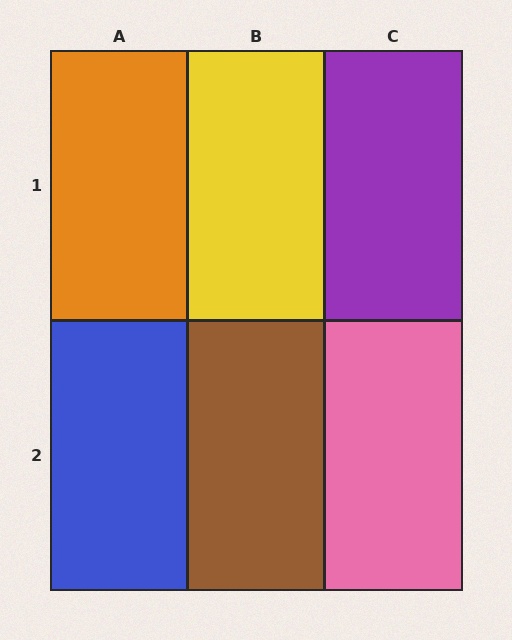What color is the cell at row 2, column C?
Pink.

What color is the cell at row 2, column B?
Brown.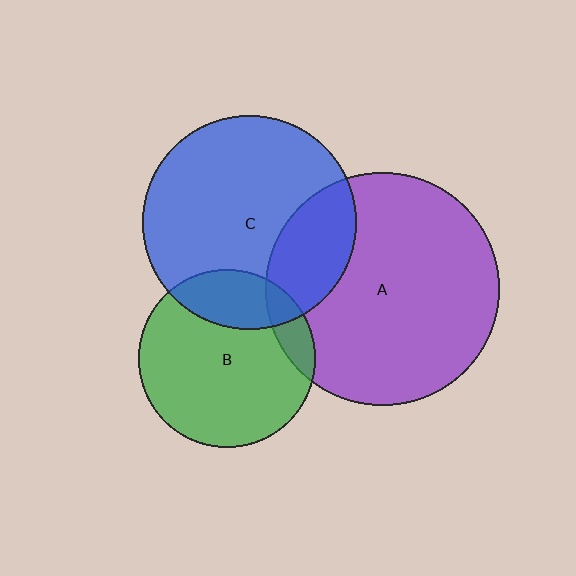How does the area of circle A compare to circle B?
Approximately 1.7 times.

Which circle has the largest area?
Circle A (purple).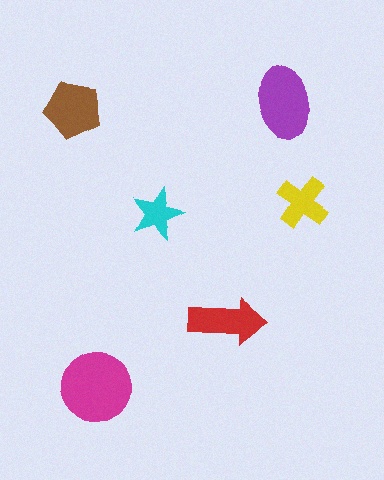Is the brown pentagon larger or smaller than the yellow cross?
Larger.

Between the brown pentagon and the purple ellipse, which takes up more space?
The purple ellipse.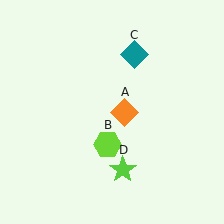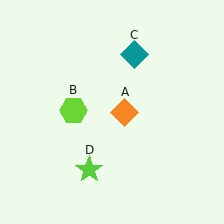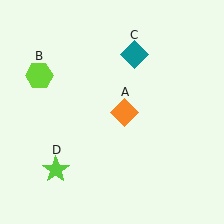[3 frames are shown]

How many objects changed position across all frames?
2 objects changed position: lime hexagon (object B), lime star (object D).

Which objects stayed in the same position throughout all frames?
Orange diamond (object A) and teal diamond (object C) remained stationary.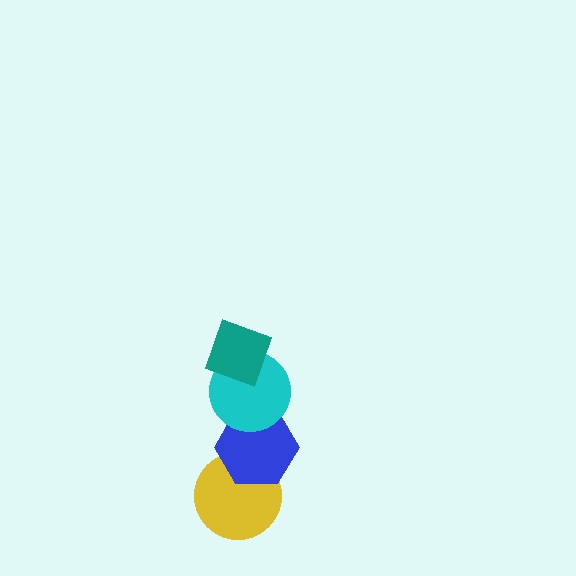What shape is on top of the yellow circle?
The blue hexagon is on top of the yellow circle.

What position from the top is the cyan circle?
The cyan circle is 2nd from the top.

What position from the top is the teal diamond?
The teal diamond is 1st from the top.